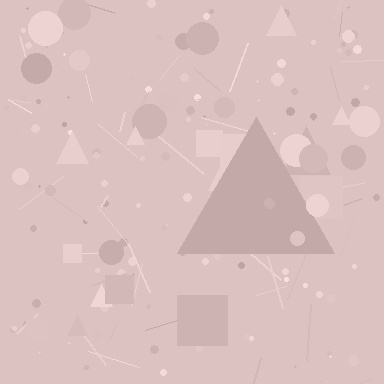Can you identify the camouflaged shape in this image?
The camouflaged shape is a triangle.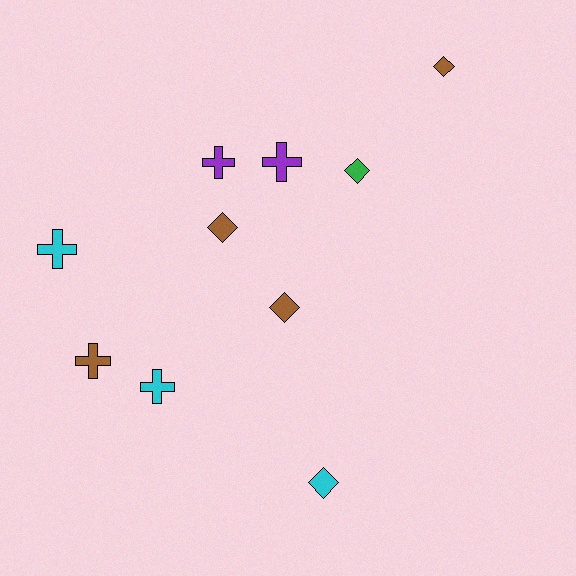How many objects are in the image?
There are 10 objects.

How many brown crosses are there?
There is 1 brown cross.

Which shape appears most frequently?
Diamond, with 5 objects.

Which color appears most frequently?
Brown, with 4 objects.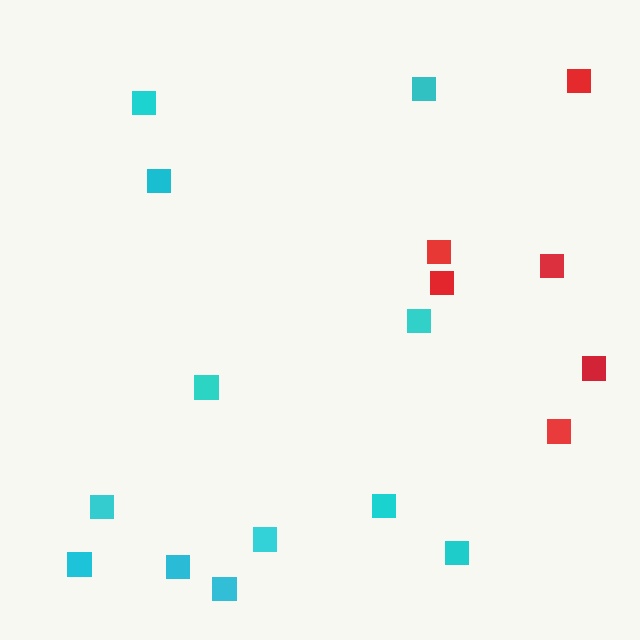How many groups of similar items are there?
There are 2 groups: one group of cyan squares (12) and one group of red squares (6).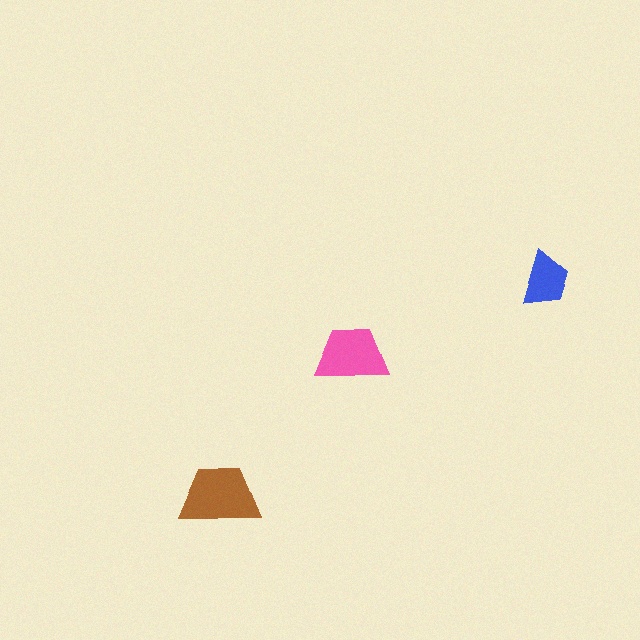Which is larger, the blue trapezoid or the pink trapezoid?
The pink one.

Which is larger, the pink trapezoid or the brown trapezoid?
The brown one.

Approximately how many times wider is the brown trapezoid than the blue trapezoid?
About 1.5 times wider.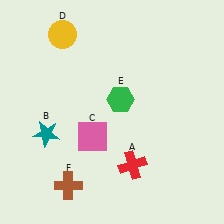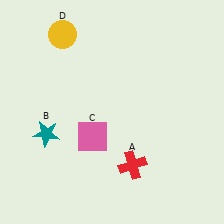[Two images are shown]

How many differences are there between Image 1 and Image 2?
There are 2 differences between the two images.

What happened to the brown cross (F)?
The brown cross (F) was removed in Image 2. It was in the bottom-left area of Image 1.